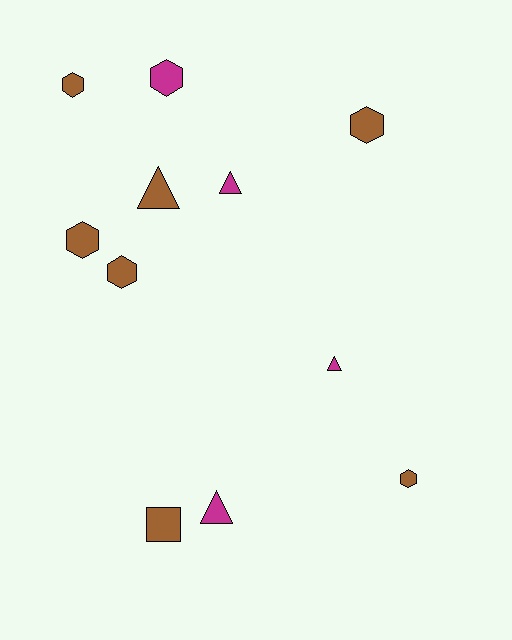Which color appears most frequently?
Brown, with 7 objects.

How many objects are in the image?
There are 11 objects.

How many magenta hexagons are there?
There is 1 magenta hexagon.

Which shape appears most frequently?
Hexagon, with 6 objects.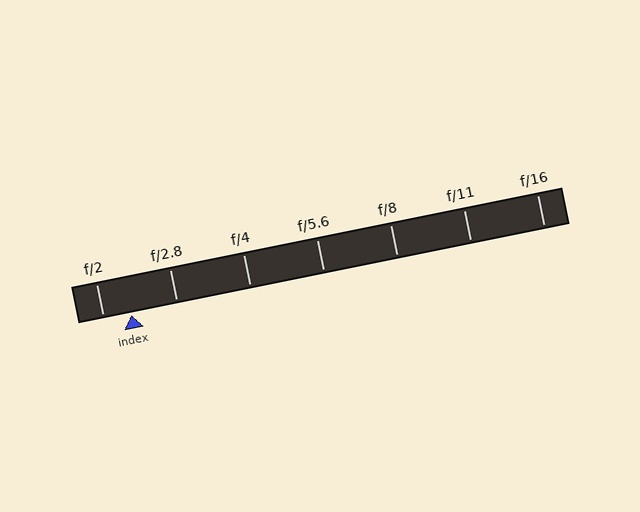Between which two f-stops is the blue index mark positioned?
The index mark is between f/2 and f/2.8.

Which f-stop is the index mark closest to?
The index mark is closest to f/2.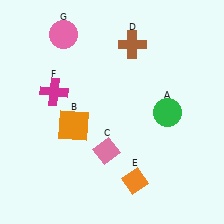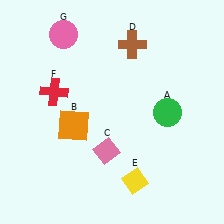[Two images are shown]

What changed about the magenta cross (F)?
In Image 1, F is magenta. In Image 2, it changed to red.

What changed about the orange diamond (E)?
In Image 1, E is orange. In Image 2, it changed to yellow.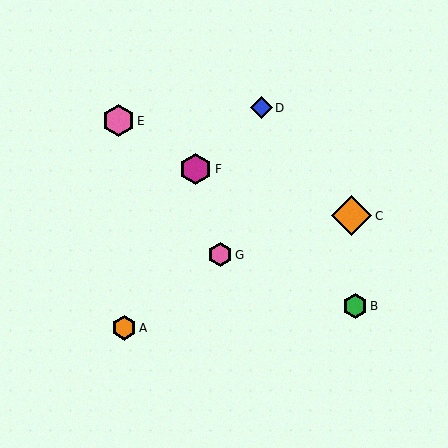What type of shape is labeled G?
Shape G is a pink hexagon.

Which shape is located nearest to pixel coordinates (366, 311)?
The green hexagon (labeled B) at (355, 306) is nearest to that location.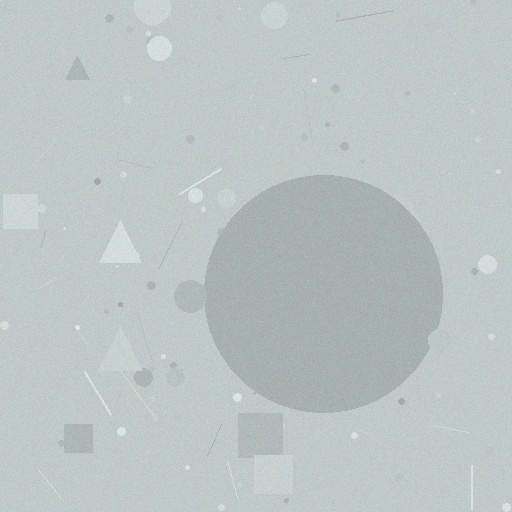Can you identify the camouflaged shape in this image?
The camouflaged shape is a circle.